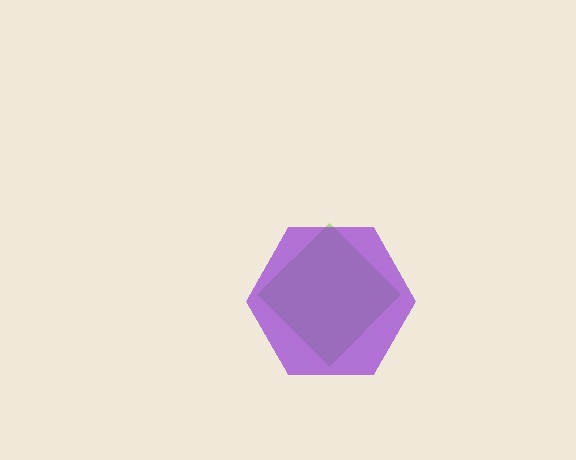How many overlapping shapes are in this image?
There are 2 overlapping shapes in the image.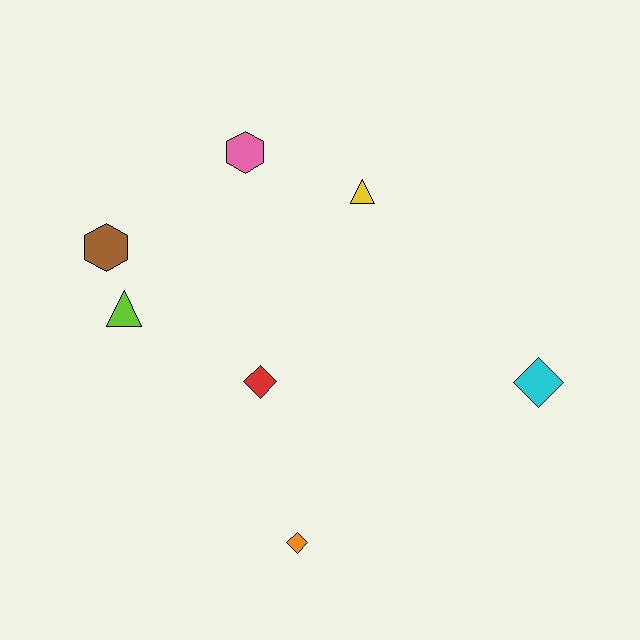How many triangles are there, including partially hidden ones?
There are 2 triangles.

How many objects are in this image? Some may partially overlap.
There are 7 objects.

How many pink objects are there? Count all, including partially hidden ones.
There is 1 pink object.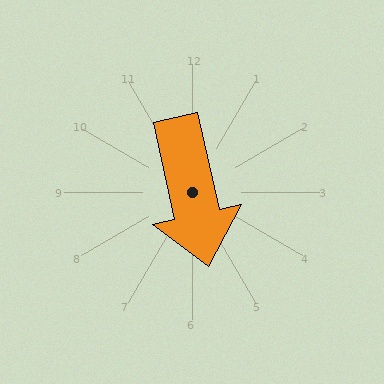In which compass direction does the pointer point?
South.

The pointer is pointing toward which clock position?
Roughly 6 o'clock.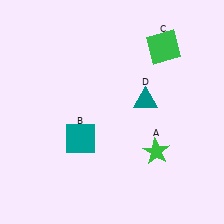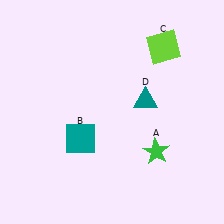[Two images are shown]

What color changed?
The square (C) changed from green in Image 1 to lime in Image 2.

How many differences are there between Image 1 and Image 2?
There is 1 difference between the two images.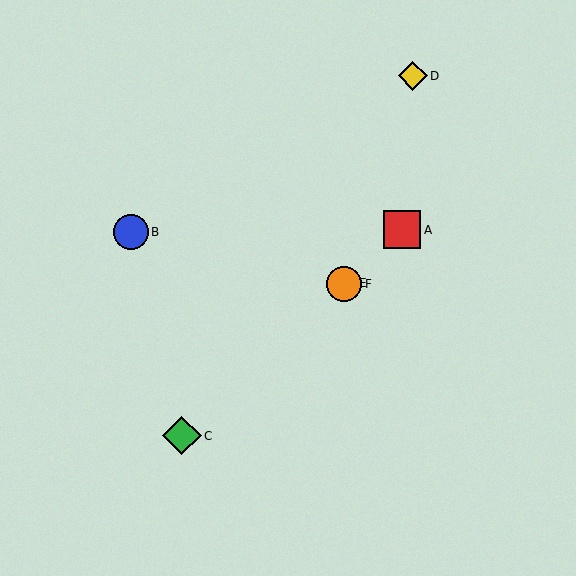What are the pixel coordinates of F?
Object F is at (344, 284).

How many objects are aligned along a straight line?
4 objects (A, C, E, F) are aligned along a straight line.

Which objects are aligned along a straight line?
Objects A, C, E, F are aligned along a straight line.